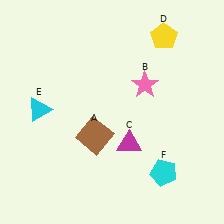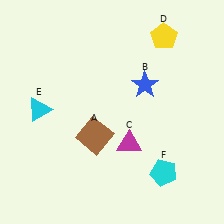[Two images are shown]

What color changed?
The star (B) changed from pink in Image 1 to blue in Image 2.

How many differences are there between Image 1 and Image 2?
There is 1 difference between the two images.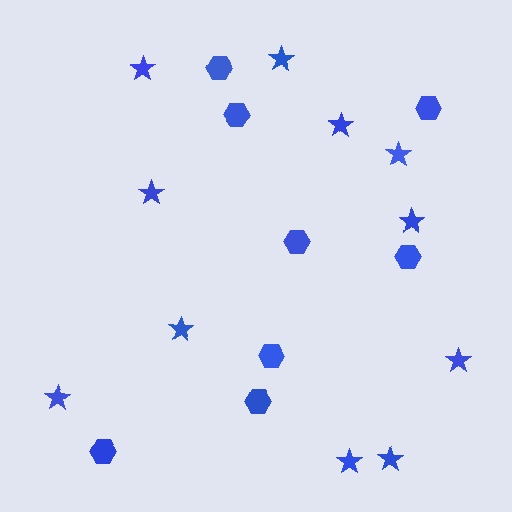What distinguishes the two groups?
There are 2 groups: one group of stars (11) and one group of hexagons (8).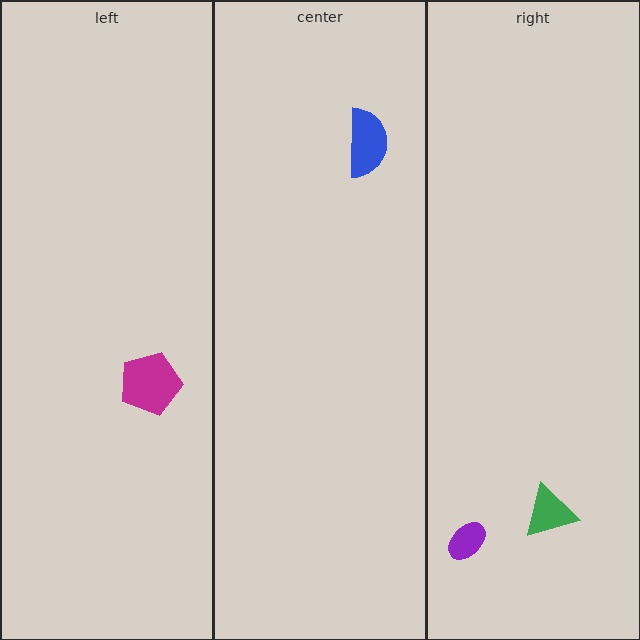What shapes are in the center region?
The blue semicircle.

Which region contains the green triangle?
The right region.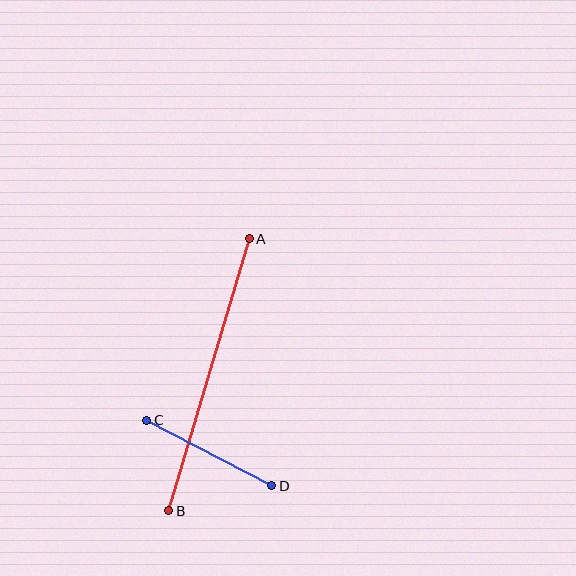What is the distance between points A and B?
The distance is approximately 284 pixels.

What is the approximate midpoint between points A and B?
The midpoint is at approximately (209, 375) pixels.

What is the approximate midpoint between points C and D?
The midpoint is at approximately (209, 453) pixels.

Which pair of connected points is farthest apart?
Points A and B are farthest apart.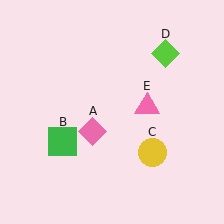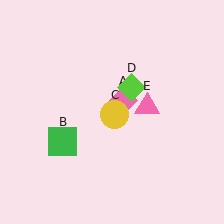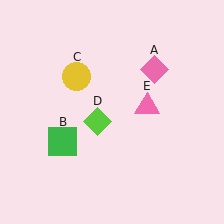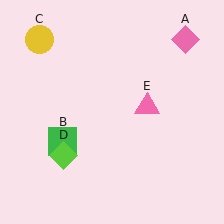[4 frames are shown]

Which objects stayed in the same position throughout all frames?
Green square (object B) and pink triangle (object E) remained stationary.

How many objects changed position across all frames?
3 objects changed position: pink diamond (object A), yellow circle (object C), lime diamond (object D).